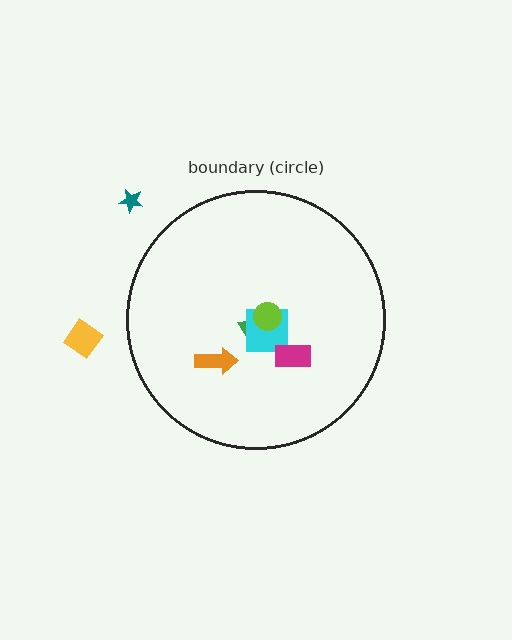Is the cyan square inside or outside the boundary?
Inside.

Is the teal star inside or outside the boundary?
Outside.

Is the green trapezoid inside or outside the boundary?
Inside.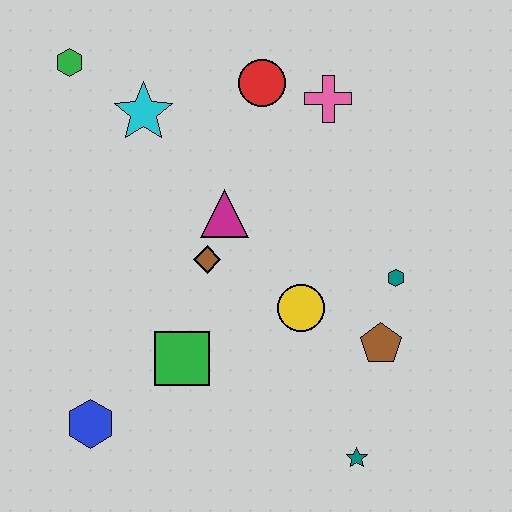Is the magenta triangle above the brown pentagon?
Yes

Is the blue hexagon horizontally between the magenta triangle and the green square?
No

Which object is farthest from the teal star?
The green hexagon is farthest from the teal star.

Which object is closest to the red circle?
The pink cross is closest to the red circle.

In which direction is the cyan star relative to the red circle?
The cyan star is to the left of the red circle.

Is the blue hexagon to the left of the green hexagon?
No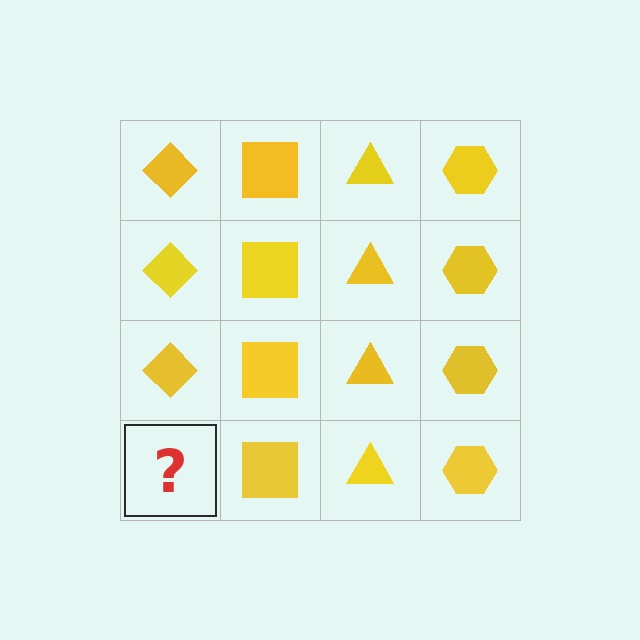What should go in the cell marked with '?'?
The missing cell should contain a yellow diamond.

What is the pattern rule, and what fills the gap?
The rule is that each column has a consistent shape. The gap should be filled with a yellow diamond.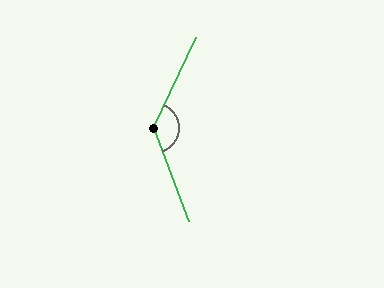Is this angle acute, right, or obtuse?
It is obtuse.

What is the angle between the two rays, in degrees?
Approximately 134 degrees.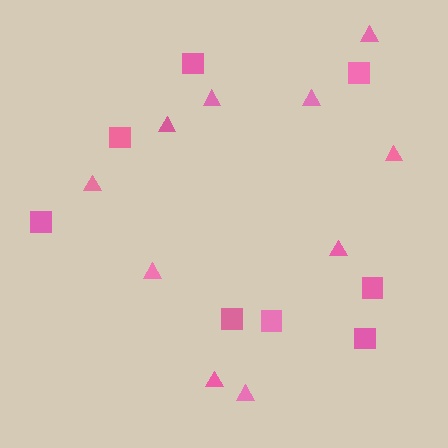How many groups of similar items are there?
There are 2 groups: one group of squares (8) and one group of triangles (10).